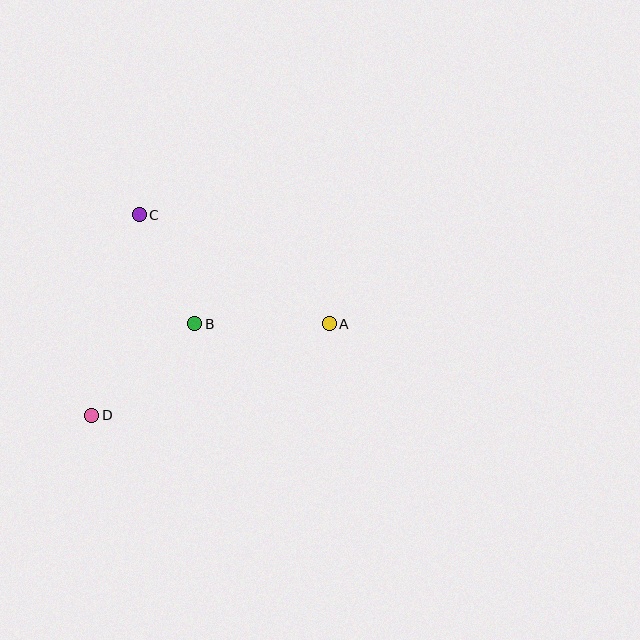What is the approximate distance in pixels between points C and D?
The distance between C and D is approximately 206 pixels.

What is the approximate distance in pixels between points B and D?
The distance between B and D is approximately 138 pixels.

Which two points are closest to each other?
Points B and C are closest to each other.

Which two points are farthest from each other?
Points A and D are farthest from each other.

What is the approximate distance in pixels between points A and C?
The distance between A and C is approximately 219 pixels.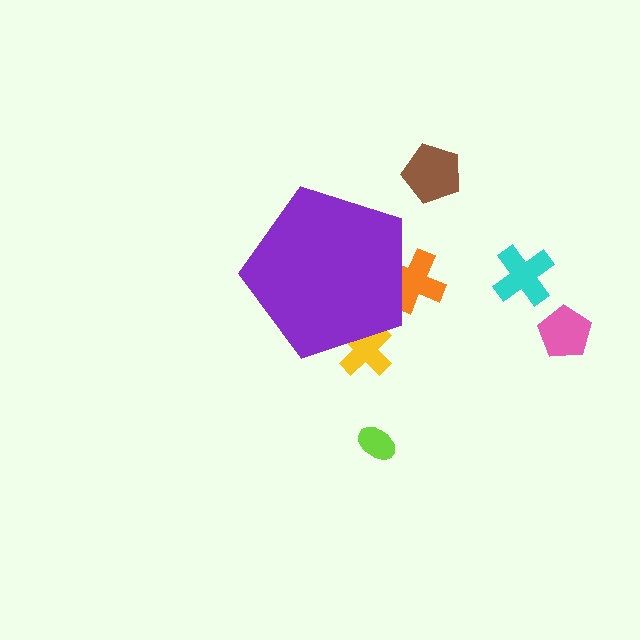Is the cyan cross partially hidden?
No, the cyan cross is fully visible.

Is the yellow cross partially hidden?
Yes, the yellow cross is partially hidden behind the purple pentagon.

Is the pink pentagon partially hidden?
No, the pink pentagon is fully visible.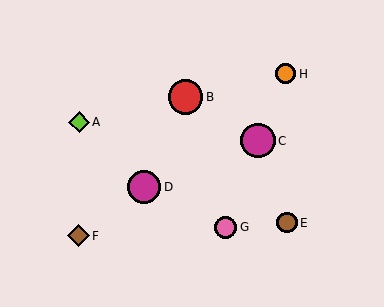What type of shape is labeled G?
Shape G is a pink circle.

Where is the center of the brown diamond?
The center of the brown diamond is at (79, 236).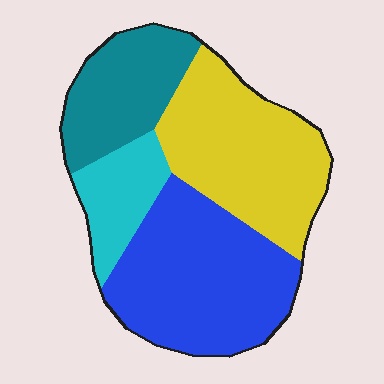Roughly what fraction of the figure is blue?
Blue covers around 35% of the figure.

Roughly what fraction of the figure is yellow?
Yellow takes up between a quarter and a half of the figure.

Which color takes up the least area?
Cyan, at roughly 10%.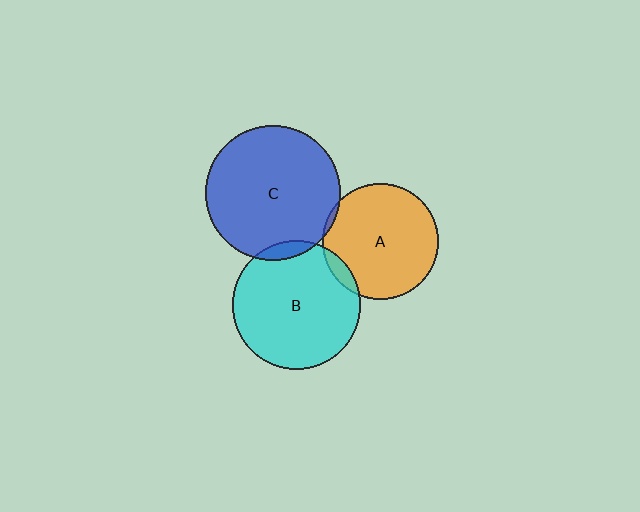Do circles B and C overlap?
Yes.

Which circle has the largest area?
Circle C (blue).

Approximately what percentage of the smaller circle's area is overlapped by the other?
Approximately 5%.